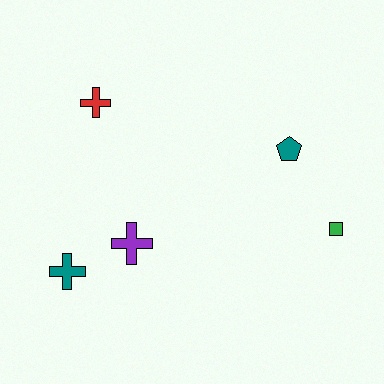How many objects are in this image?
There are 5 objects.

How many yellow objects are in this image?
There are no yellow objects.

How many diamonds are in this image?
There are no diamonds.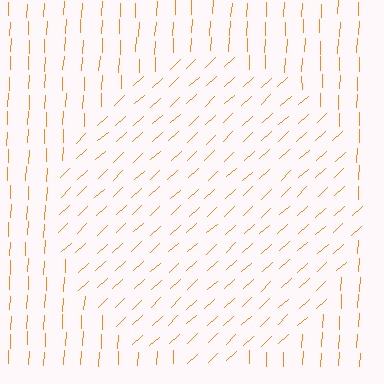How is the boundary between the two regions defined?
The boundary is defined purely by a change in line orientation (approximately 45 degrees difference). All lines are the same color and thickness.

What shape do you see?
I see a circle.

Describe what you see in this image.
The image is filled with small orange line segments. A circle region in the image has lines oriented differently from the surrounding lines, creating a visible texture boundary.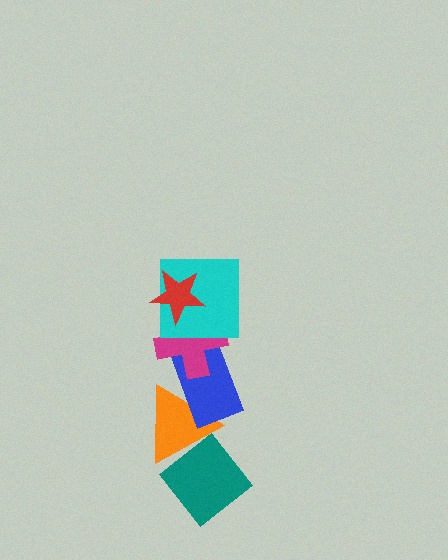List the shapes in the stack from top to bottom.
From top to bottom: the red star, the cyan square, the magenta cross, the blue rectangle, the orange triangle, the teal diamond.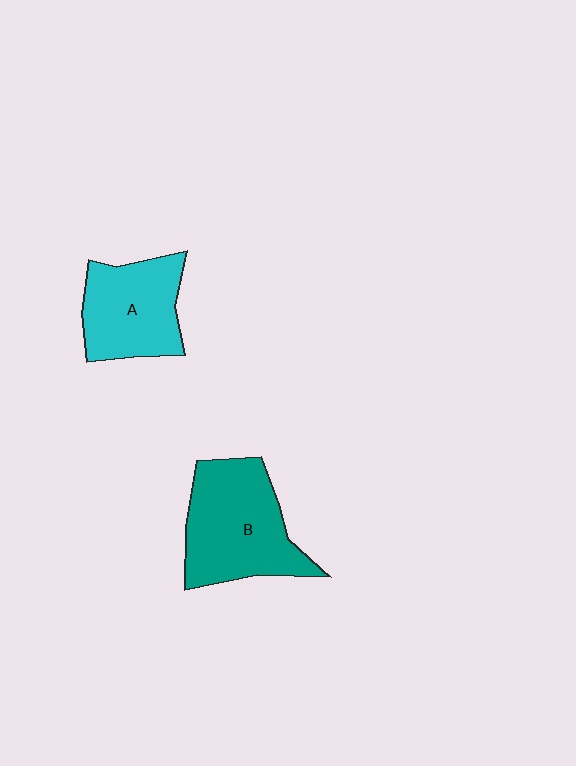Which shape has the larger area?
Shape B (teal).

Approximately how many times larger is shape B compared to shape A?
Approximately 1.3 times.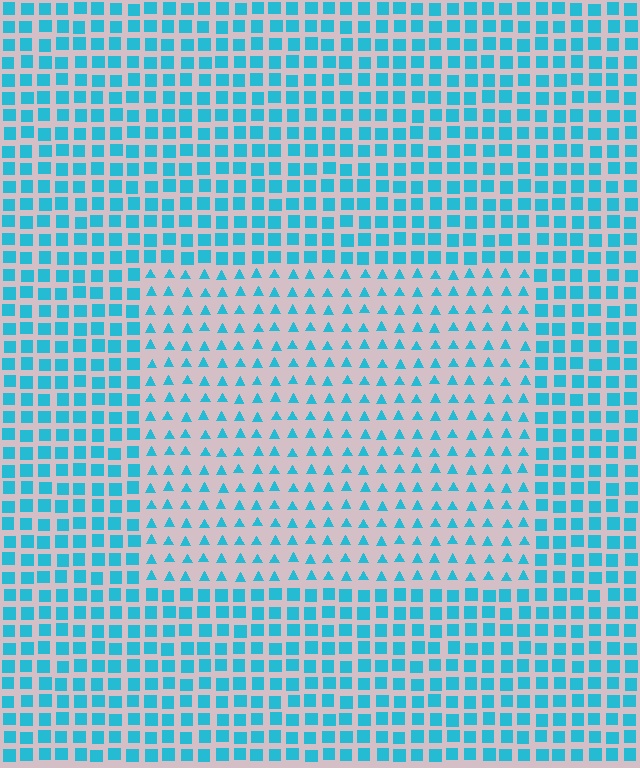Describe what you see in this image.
The image is filled with small cyan elements arranged in a uniform grid. A rectangle-shaped region contains triangles, while the surrounding area contains squares. The boundary is defined purely by the change in element shape.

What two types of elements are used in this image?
The image uses triangles inside the rectangle region and squares outside it.